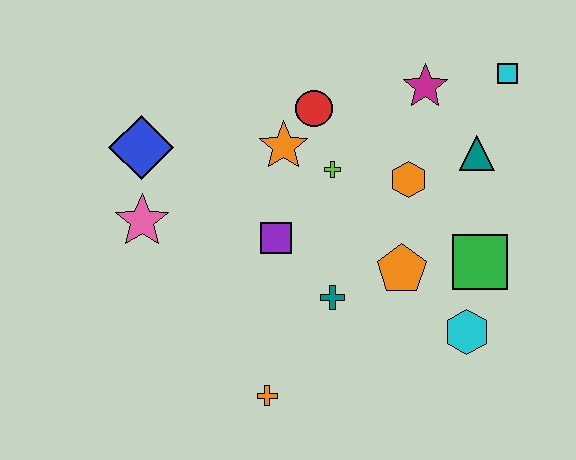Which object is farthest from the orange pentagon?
The blue diamond is farthest from the orange pentagon.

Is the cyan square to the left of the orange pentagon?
No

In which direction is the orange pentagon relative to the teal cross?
The orange pentagon is to the right of the teal cross.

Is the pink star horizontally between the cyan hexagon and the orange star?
No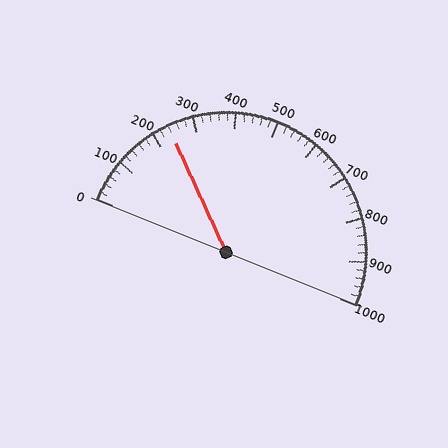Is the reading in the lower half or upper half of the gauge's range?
The reading is in the lower half of the range (0 to 1000).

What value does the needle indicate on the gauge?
The needle indicates approximately 240.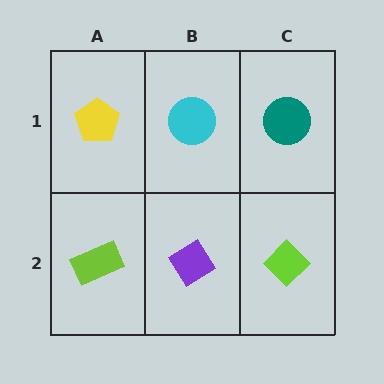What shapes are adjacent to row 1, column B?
A purple diamond (row 2, column B), a yellow pentagon (row 1, column A), a teal circle (row 1, column C).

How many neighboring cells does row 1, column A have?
2.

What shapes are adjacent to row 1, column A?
A lime rectangle (row 2, column A), a cyan circle (row 1, column B).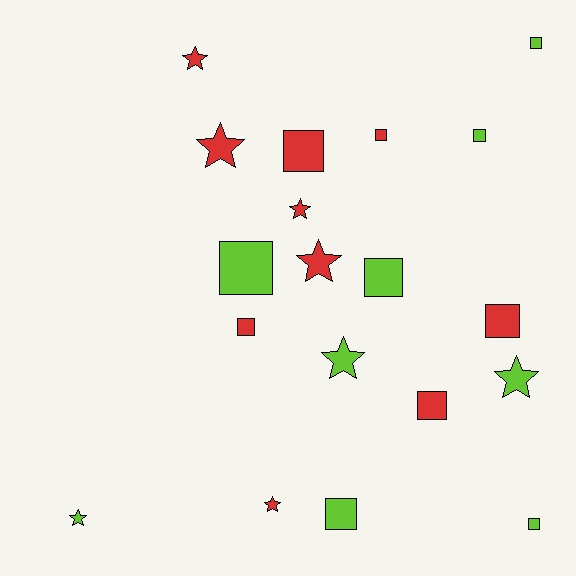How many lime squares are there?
There are 6 lime squares.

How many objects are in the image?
There are 19 objects.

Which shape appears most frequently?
Square, with 11 objects.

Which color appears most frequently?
Red, with 10 objects.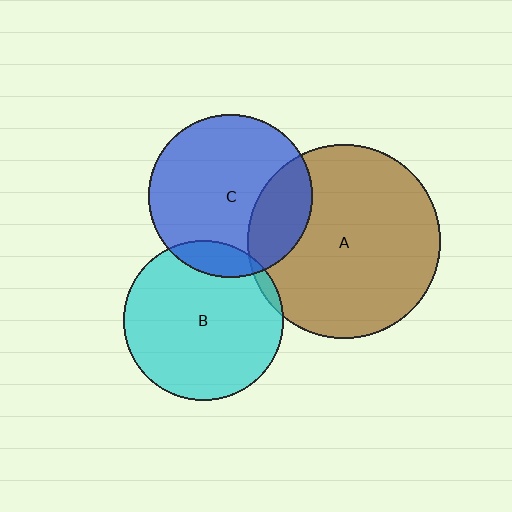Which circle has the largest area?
Circle A (brown).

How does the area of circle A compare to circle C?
Approximately 1.4 times.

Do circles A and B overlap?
Yes.